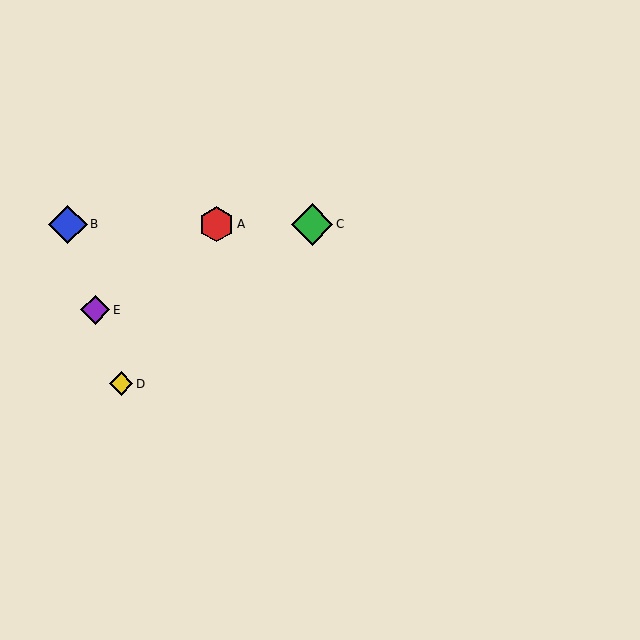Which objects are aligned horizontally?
Objects A, B, C are aligned horizontally.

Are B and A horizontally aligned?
Yes, both are at y≈224.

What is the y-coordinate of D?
Object D is at y≈384.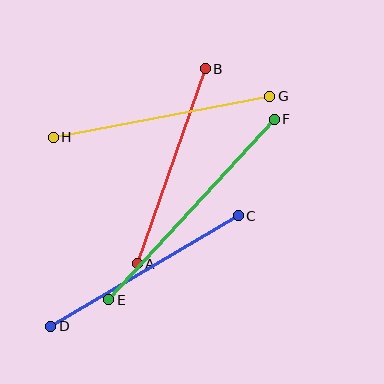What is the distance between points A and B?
The distance is approximately 206 pixels.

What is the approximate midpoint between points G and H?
The midpoint is at approximately (161, 117) pixels.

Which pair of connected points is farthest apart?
Points E and F are farthest apart.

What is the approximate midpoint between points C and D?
The midpoint is at approximately (144, 271) pixels.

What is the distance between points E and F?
The distance is approximately 245 pixels.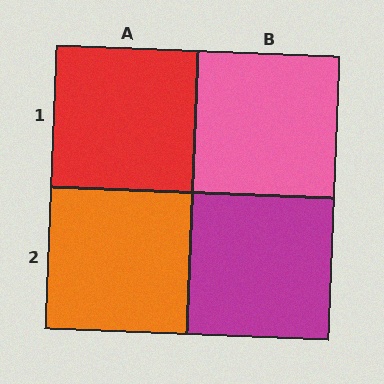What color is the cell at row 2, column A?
Orange.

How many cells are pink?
1 cell is pink.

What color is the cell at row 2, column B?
Magenta.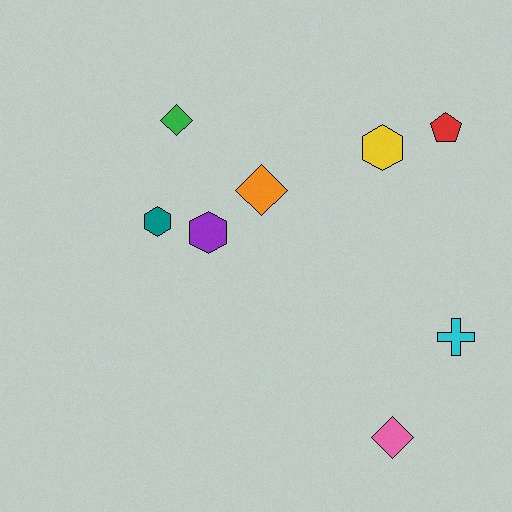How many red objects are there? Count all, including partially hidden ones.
There is 1 red object.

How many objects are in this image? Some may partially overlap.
There are 8 objects.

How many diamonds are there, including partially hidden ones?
There are 3 diamonds.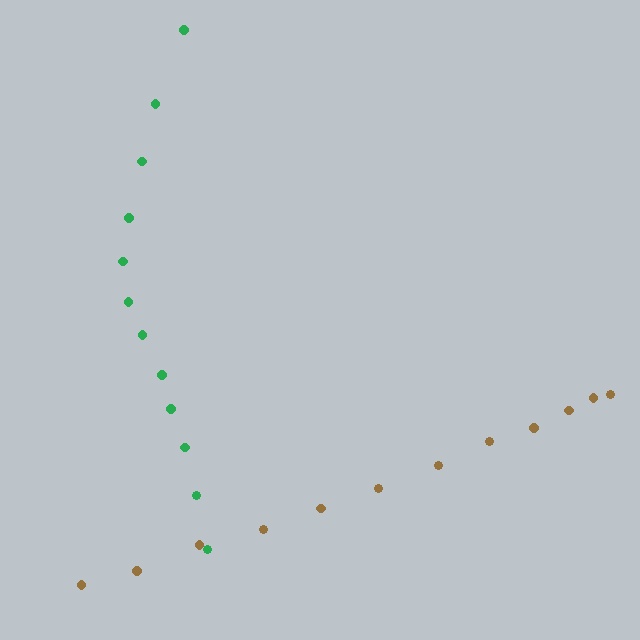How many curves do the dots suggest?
There are 2 distinct paths.